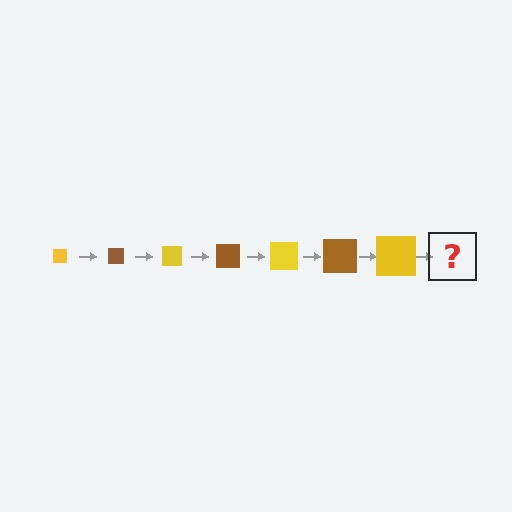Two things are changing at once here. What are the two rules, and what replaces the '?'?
The two rules are that the square grows larger each step and the color cycles through yellow and brown. The '?' should be a brown square, larger than the previous one.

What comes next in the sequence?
The next element should be a brown square, larger than the previous one.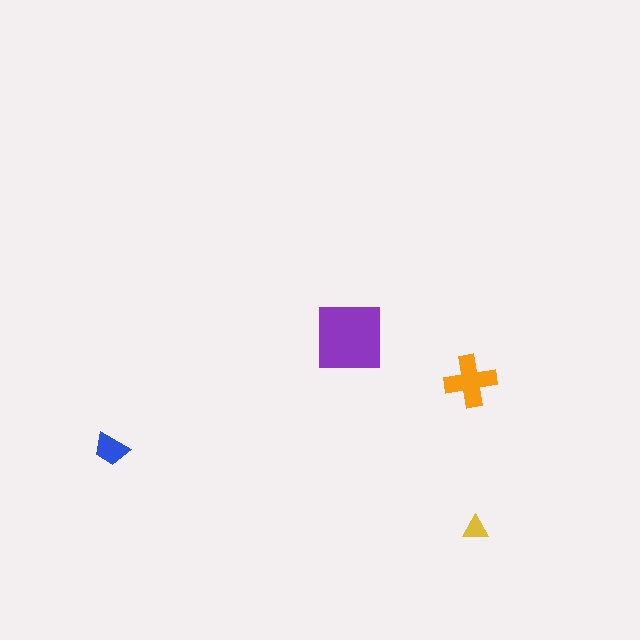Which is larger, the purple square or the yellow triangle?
The purple square.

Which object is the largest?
The purple square.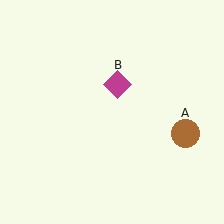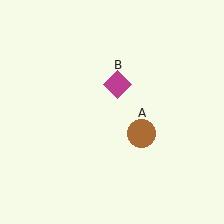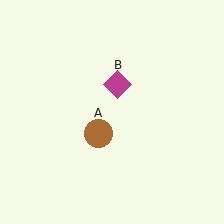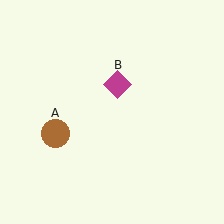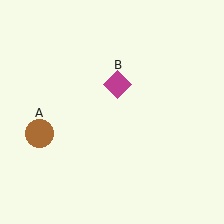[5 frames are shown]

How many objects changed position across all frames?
1 object changed position: brown circle (object A).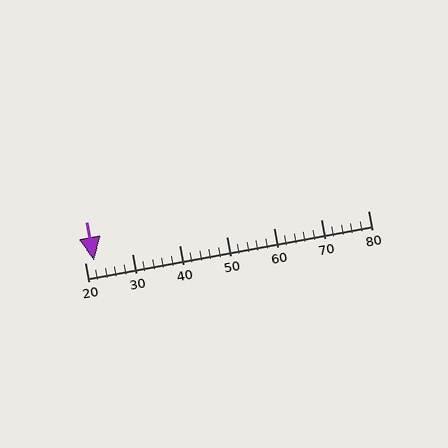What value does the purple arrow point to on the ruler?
The purple arrow points to approximately 22.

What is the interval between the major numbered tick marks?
The major tick marks are spaced 10 units apart.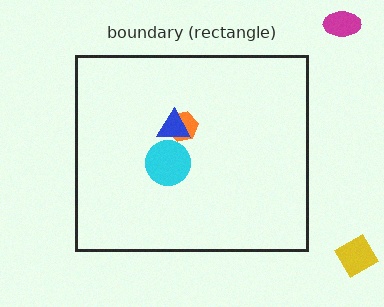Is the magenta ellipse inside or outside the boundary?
Outside.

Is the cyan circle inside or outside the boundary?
Inside.